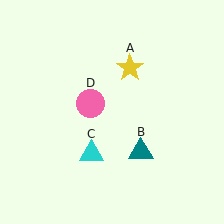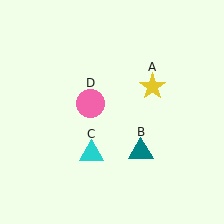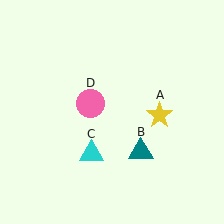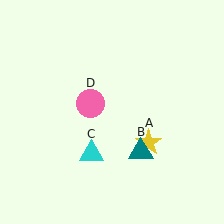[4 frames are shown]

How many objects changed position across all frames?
1 object changed position: yellow star (object A).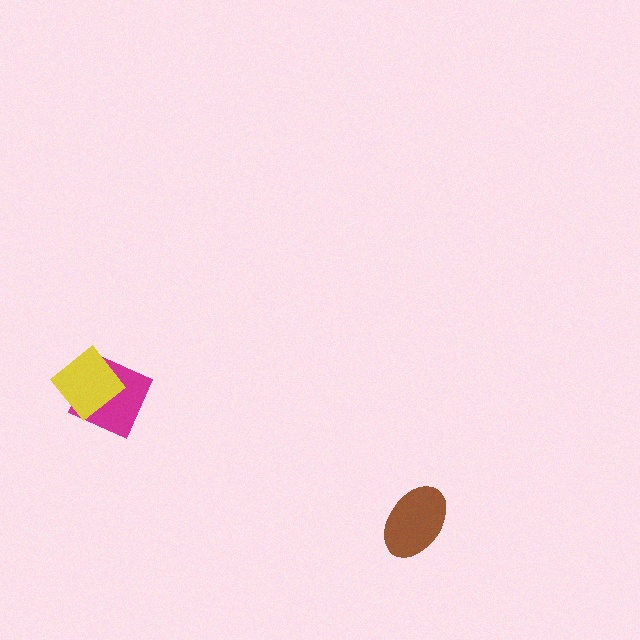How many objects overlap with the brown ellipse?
0 objects overlap with the brown ellipse.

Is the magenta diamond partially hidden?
Yes, it is partially covered by another shape.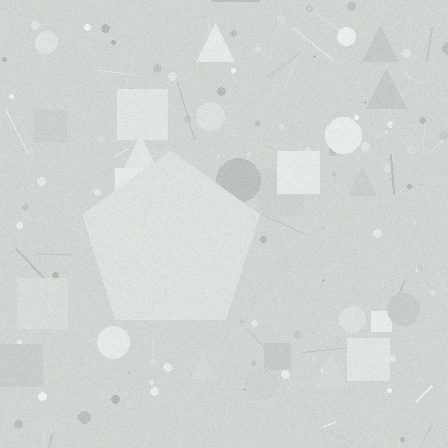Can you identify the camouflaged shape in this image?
The camouflaged shape is a pentagon.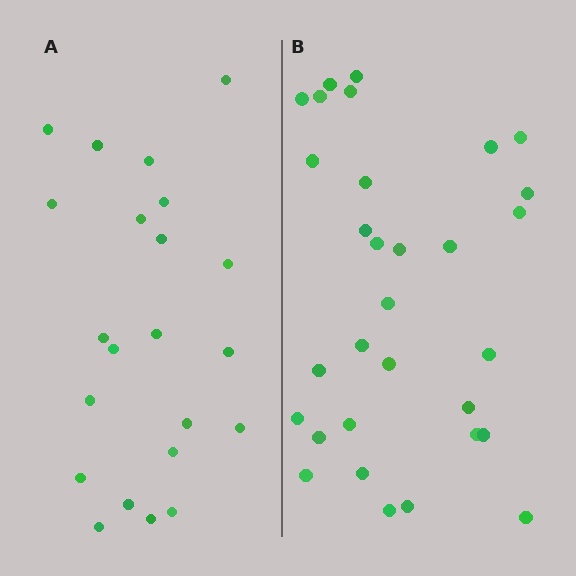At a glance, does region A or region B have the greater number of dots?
Region B (the right region) has more dots.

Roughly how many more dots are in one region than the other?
Region B has roughly 8 or so more dots than region A.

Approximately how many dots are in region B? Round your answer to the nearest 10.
About 30 dots. (The exact count is 31, which rounds to 30.)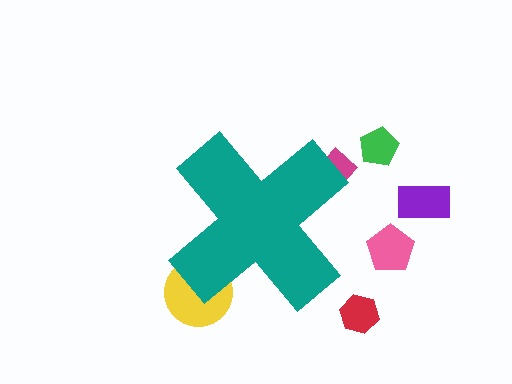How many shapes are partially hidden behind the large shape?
2 shapes are partially hidden.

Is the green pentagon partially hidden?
No, the green pentagon is fully visible.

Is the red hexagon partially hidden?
No, the red hexagon is fully visible.